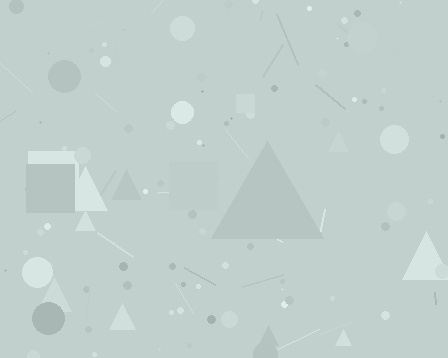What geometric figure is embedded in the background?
A triangle is embedded in the background.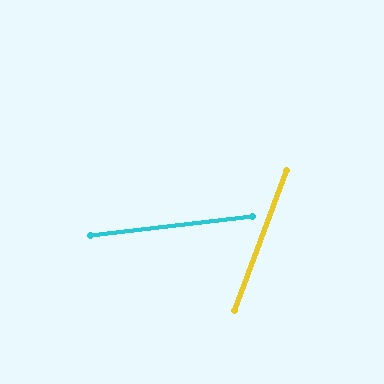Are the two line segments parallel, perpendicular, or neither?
Neither parallel nor perpendicular — they differ by about 63°.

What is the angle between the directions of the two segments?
Approximately 63 degrees.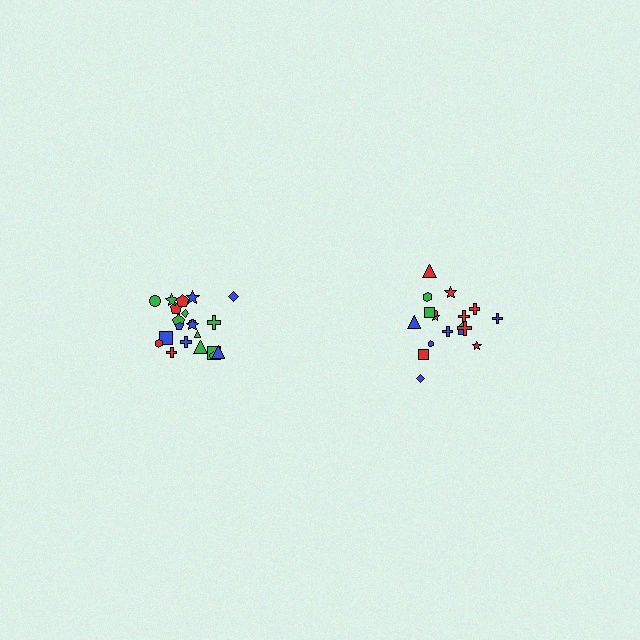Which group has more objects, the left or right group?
The left group.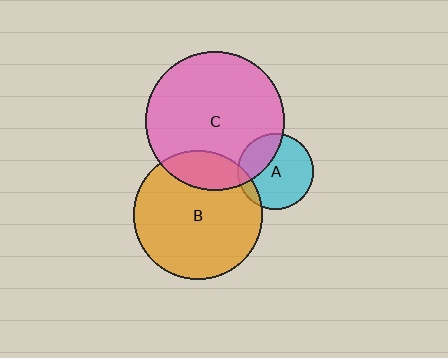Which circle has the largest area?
Circle C (pink).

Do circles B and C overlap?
Yes.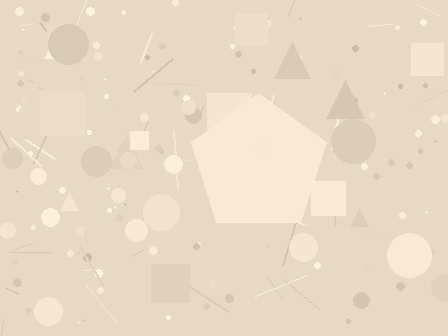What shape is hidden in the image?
A pentagon is hidden in the image.